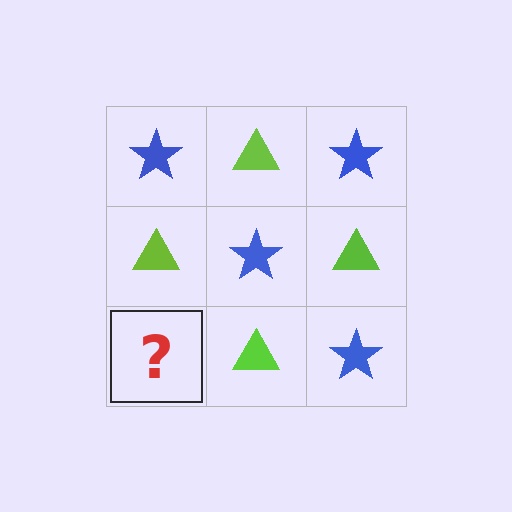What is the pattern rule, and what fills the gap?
The rule is that it alternates blue star and lime triangle in a checkerboard pattern. The gap should be filled with a blue star.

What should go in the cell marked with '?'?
The missing cell should contain a blue star.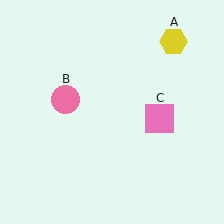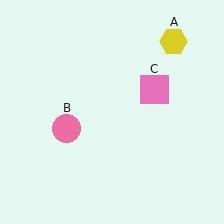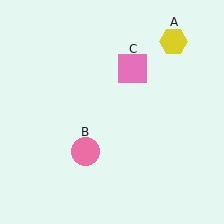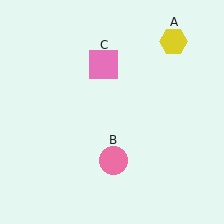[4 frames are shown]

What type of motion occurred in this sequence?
The pink circle (object B), pink square (object C) rotated counterclockwise around the center of the scene.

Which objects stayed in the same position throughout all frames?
Yellow hexagon (object A) remained stationary.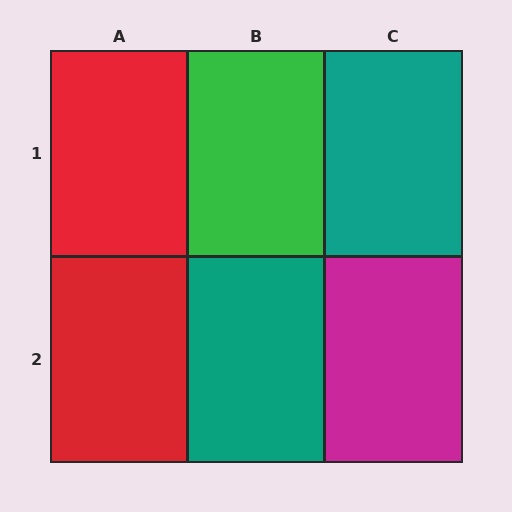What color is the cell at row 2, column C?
Magenta.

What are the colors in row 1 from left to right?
Red, green, teal.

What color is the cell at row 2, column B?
Teal.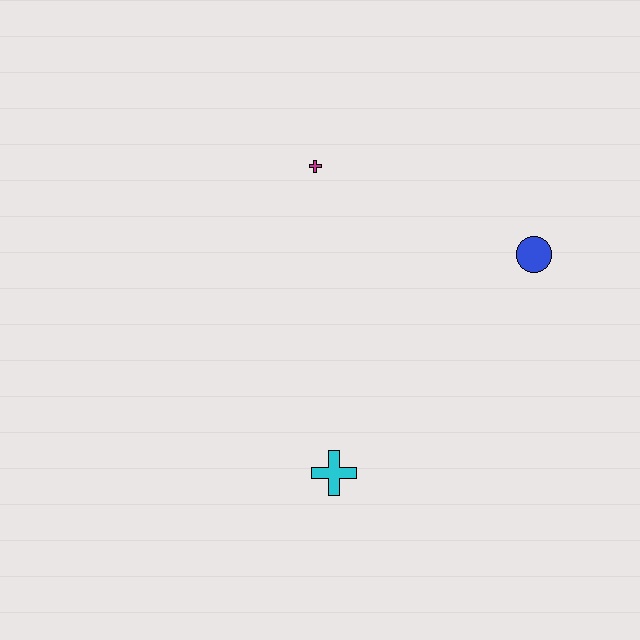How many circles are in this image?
There is 1 circle.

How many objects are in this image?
There are 3 objects.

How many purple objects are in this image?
There are no purple objects.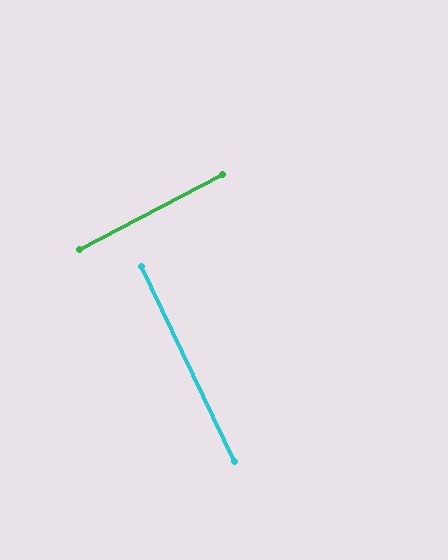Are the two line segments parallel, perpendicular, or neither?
Perpendicular — they meet at approximately 88°.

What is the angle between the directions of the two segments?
Approximately 88 degrees.